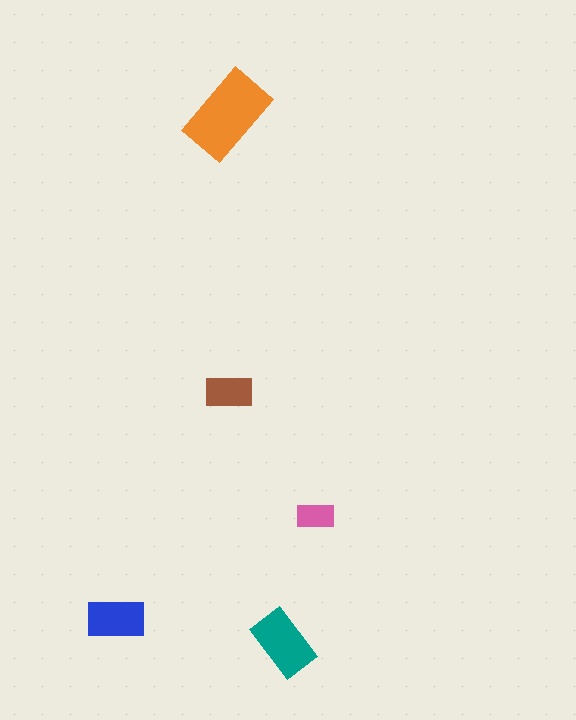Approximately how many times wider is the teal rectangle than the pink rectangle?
About 2 times wider.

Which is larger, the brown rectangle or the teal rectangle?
The teal one.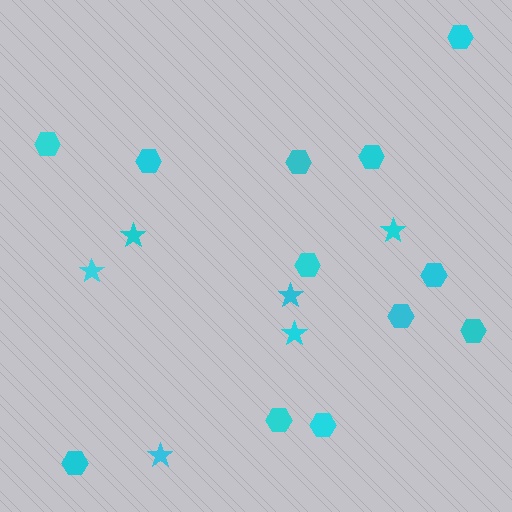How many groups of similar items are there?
There are 2 groups: one group of hexagons (12) and one group of stars (6).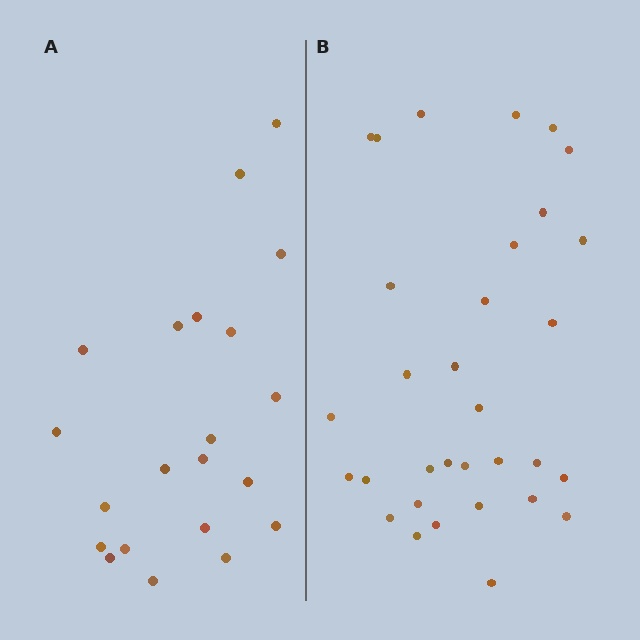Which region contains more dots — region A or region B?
Region B (the right region) has more dots.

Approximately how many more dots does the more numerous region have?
Region B has roughly 12 or so more dots than region A.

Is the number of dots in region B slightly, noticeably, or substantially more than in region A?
Region B has substantially more. The ratio is roughly 1.5 to 1.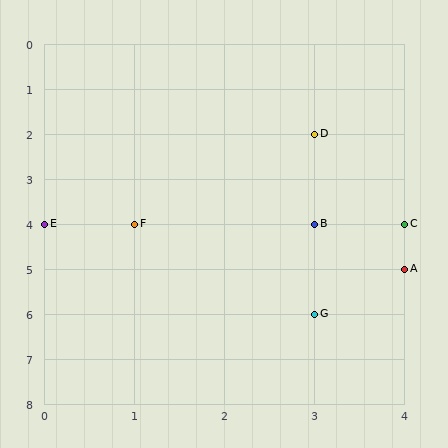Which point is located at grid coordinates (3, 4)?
Point B is at (3, 4).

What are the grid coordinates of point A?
Point A is at grid coordinates (4, 5).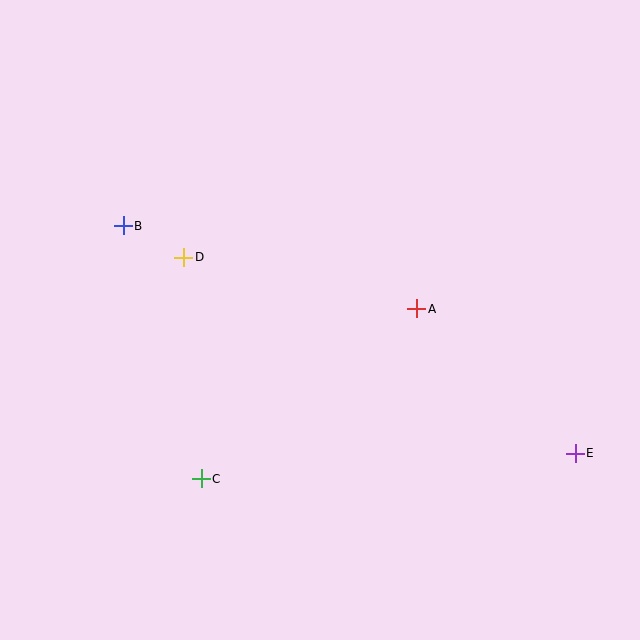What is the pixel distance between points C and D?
The distance between C and D is 222 pixels.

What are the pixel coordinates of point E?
Point E is at (575, 453).